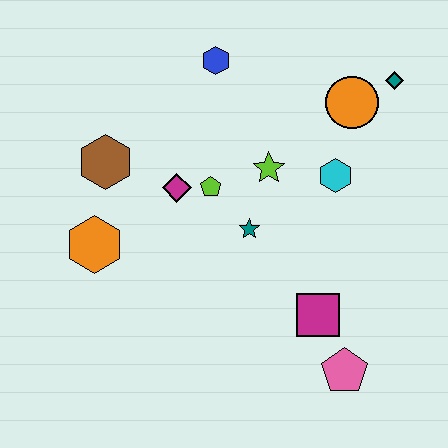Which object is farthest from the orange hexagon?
The teal diamond is farthest from the orange hexagon.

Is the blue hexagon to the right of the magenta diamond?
Yes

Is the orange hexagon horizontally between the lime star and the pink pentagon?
No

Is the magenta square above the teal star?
No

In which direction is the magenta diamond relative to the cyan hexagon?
The magenta diamond is to the left of the cyan hexagon.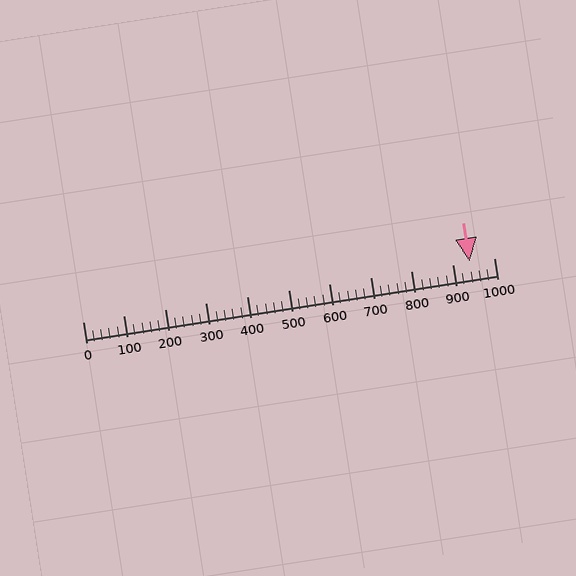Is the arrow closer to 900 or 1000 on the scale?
The arrow is closer to 900.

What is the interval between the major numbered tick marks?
The major tick marks are spaced 100 units apart.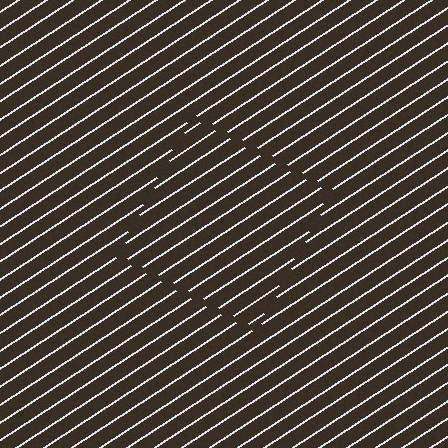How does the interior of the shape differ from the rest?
The interior of the shape contains the same grating, shifted by half a period — the contour is defined by the phase discontinuity where line-ends from the inner and outer gratings abut.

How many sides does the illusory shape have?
4 sides — the line-ends trace a square.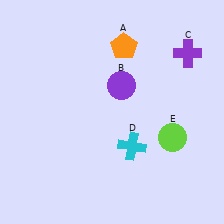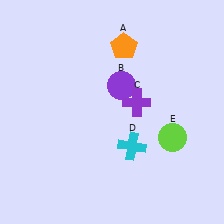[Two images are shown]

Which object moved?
The purple cross (C) moved left.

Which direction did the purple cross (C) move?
The purple cross (C) moved left.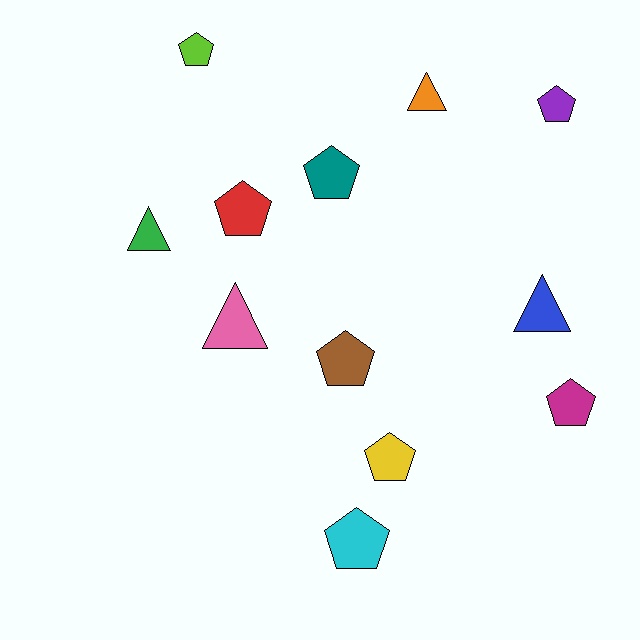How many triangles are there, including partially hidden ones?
There are 4 triangles.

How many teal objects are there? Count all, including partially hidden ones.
There is 1 teal object.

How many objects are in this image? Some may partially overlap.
There are 12 objects.